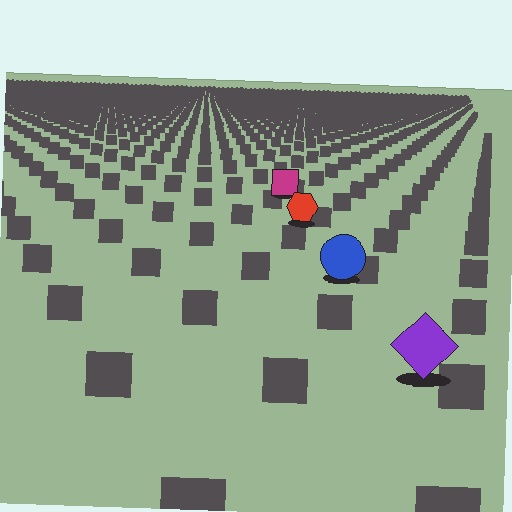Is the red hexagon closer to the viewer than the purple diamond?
No. The purple diamond is closer — you can tell from the texture gradient: the ground texture is coarser near it.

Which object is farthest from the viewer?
The magenta square is farthest from the viewer. It appears smaller and the ground texture around it is denser.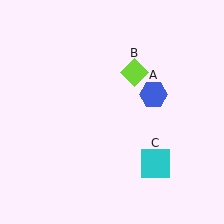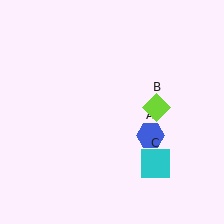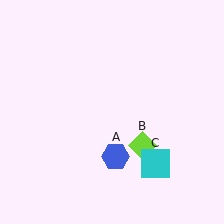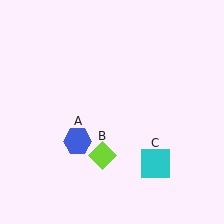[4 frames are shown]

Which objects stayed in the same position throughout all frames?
Cyan square (object C) remained stationary.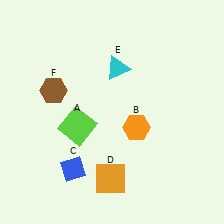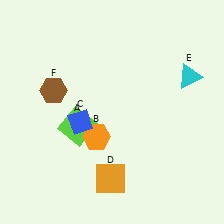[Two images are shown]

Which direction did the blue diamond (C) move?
The blue diamond (C) moved up.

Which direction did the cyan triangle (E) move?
The cyan triangle (E) moved right.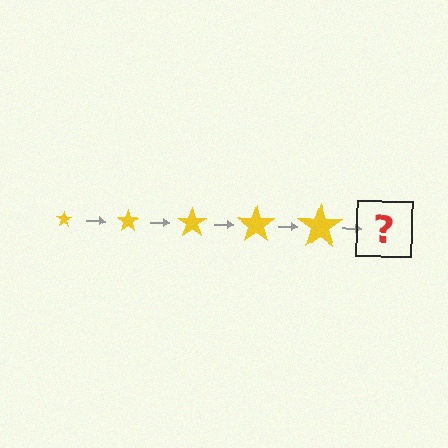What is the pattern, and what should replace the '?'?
The pattern is that the star gets progressively larger each step. The '?' should be a yellow star, larger than the previous one.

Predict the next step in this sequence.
The next step is a yellow star, larger than the previous one.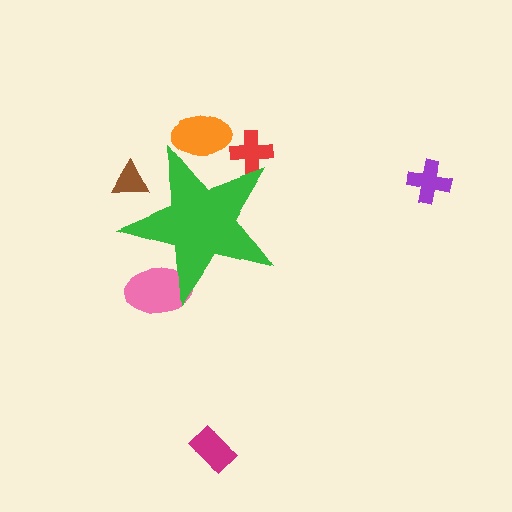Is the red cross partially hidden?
Yes, the red cross is partially hidden behind the green star.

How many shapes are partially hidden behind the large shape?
4 shapes are partially hidden.